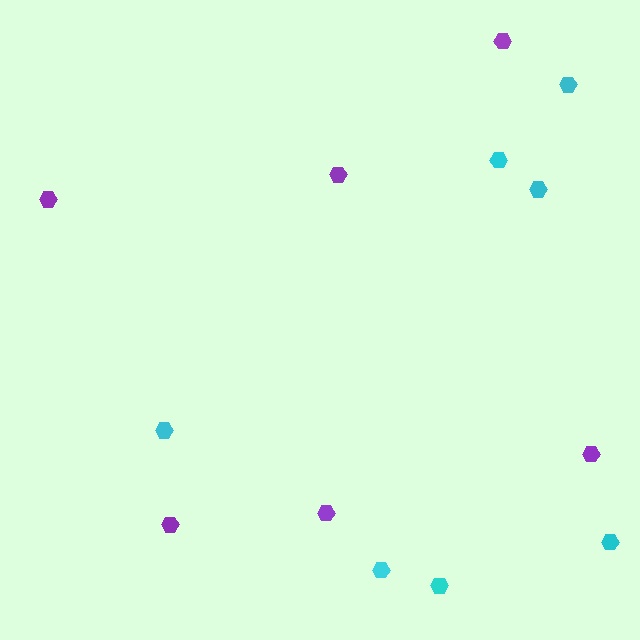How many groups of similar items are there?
There are 2 groups: one group of purple hexagons (6) and one group of cyan hexagons (7).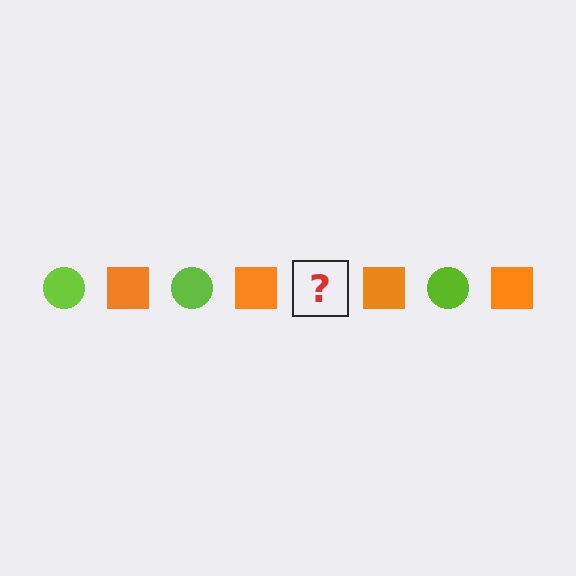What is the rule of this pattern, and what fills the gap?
The rule is that the pattern alternates between lime circle and orange square. The gap should be filled with a lime circle.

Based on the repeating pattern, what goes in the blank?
The blank should be a lime circle.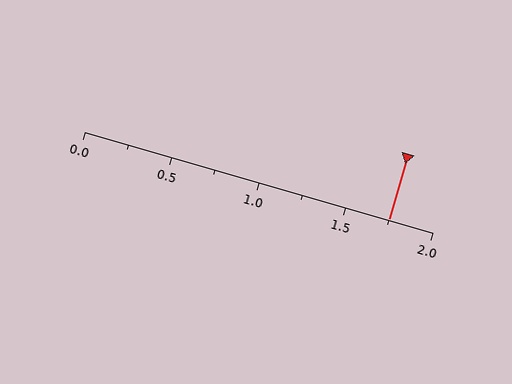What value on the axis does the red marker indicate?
The marker indicates approximately 1.75.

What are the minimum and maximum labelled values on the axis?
The axis runs from 0.0 to 2.0.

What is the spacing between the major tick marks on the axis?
The major ticks are spaced 0.5 apart.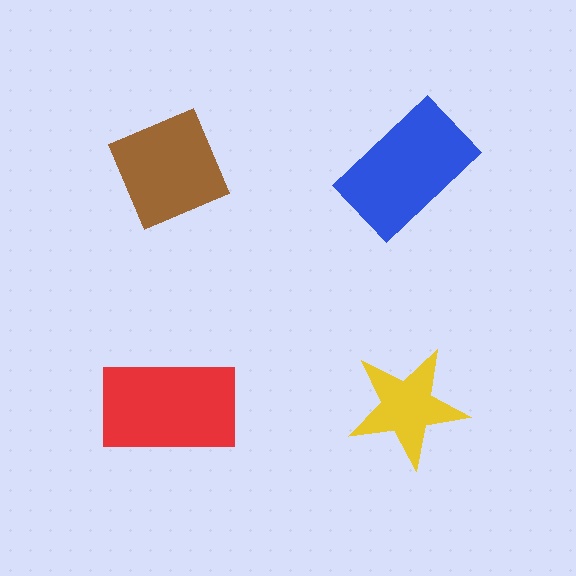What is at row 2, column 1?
A red rectangle.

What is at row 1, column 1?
A brown diamond.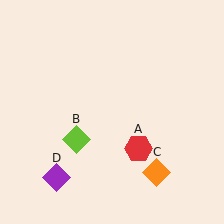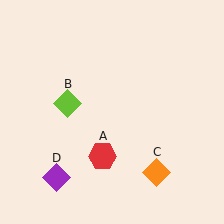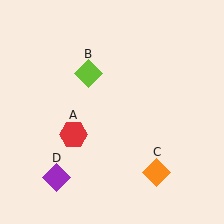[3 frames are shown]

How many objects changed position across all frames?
2 objects changed position: red hexagon (object A), lime diamond (object B).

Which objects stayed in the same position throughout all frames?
Orange diamond (object C) and purple diamond (object D) remained stationary.